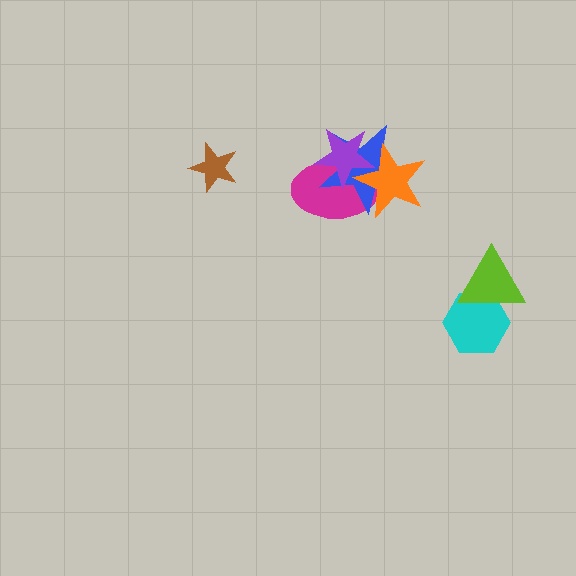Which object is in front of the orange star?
The purple star is in front of the orange star.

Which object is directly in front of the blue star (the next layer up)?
The orange star is directly in front of the blue star.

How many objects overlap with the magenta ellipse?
3 objects overlap with the magenta ellipse.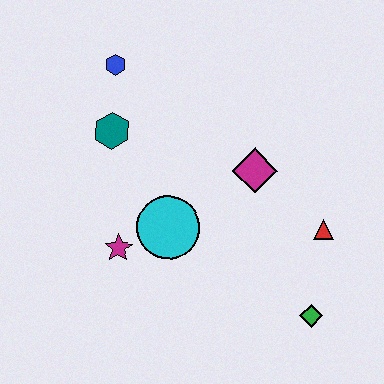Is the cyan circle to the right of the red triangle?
No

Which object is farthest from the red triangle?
The blue hexagon is farthest from the red triangle.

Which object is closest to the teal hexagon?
The blue hexagon is closest to the teal hexagon.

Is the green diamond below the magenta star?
Yes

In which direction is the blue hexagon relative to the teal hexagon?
The blue hexagon is above the teal hexagon.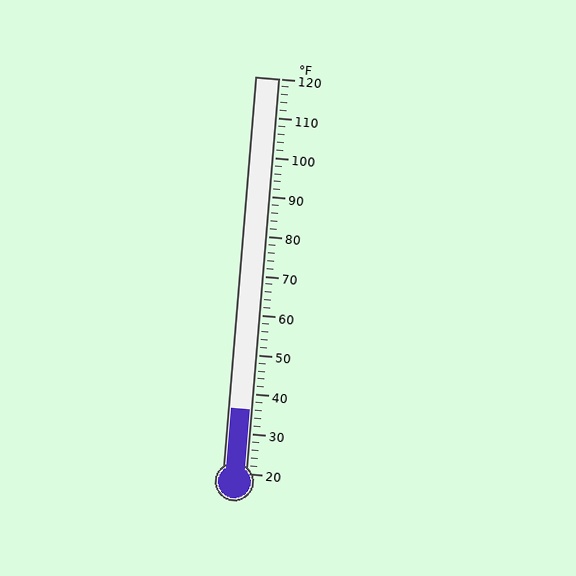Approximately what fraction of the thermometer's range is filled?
The thermometer is filled to approximately 15% of its range.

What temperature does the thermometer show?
The thermometer shows approximately 36°F.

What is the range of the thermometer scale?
The thermometer scale ranges from 20°F to 120°F.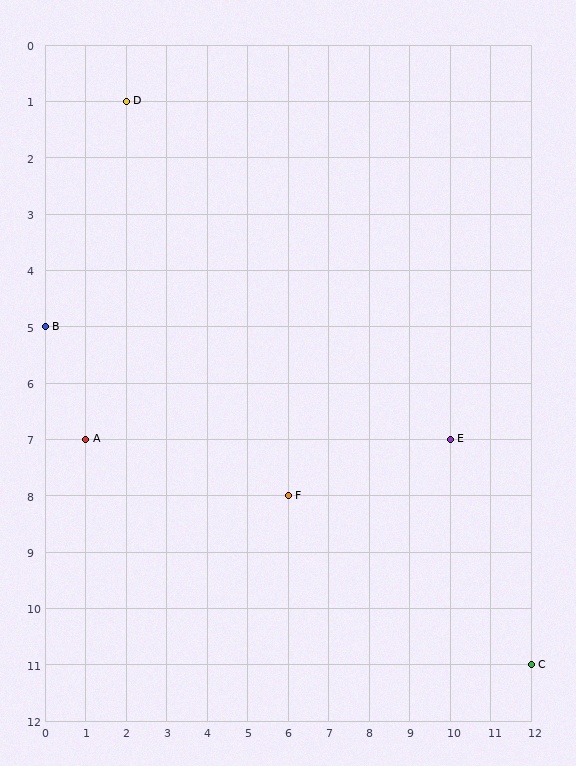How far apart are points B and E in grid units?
Points B and E are 10 columns and 2 rows apart (about 10.2 grid units diagonally).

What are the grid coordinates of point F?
Point F is at grid coordinates (6, 8).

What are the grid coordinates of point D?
Point D is at grid coordinates (2, 1).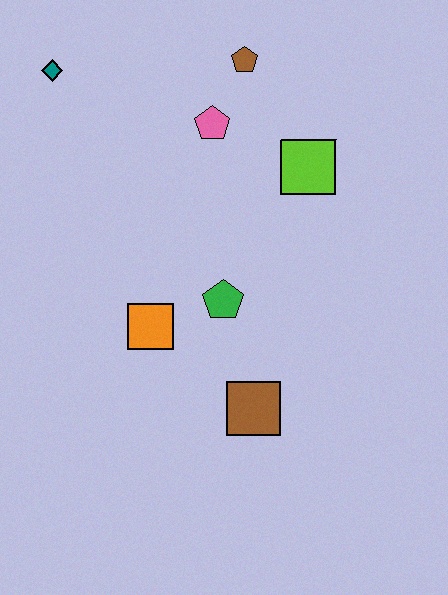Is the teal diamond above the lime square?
Yes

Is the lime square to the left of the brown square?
No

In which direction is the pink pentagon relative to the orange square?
The pink pentagon is above the orange square.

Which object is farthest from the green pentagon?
The teal diamond is farthest from the green pentagon.